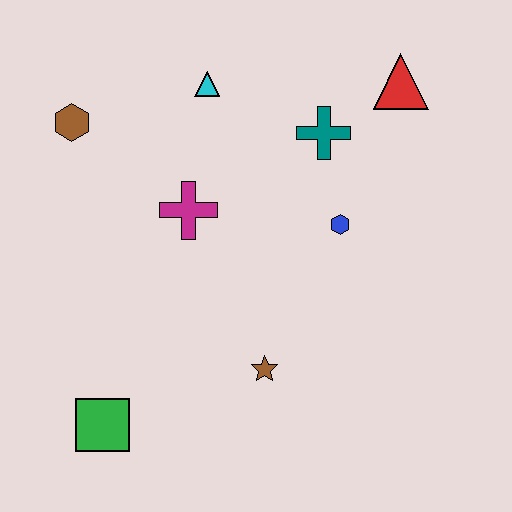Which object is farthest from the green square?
The red triangle is farthest from the green square.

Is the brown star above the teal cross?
No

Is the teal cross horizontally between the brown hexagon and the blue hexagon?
Yes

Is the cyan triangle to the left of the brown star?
Yes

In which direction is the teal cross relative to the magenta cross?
The teal cross is to the right of the magenta cross.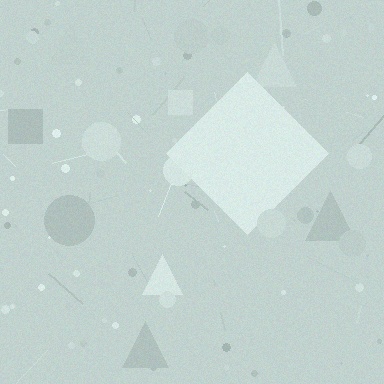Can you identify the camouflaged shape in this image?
The camouflaged shape is a diamond.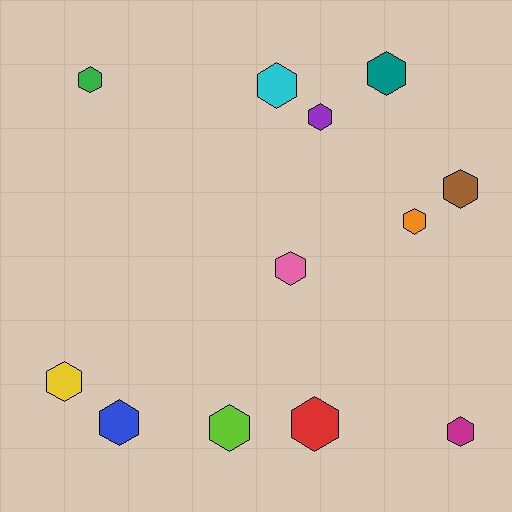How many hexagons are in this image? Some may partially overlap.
There are 12 hexagons.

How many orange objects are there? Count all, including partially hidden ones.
There is 1 orange object.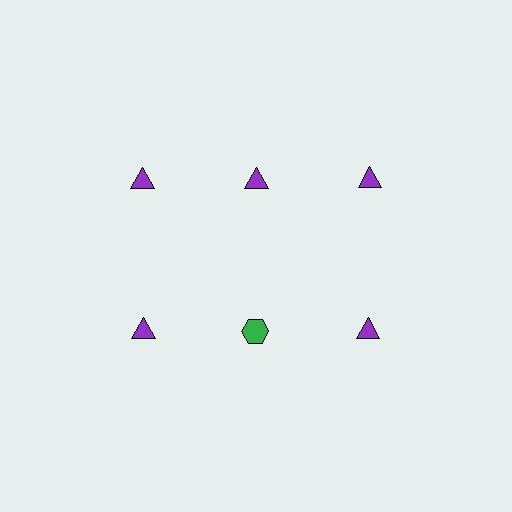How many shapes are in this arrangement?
There are 6 shapes arranged in a grid pattern.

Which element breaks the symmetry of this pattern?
The green hexagon in the second row, second from left column breaks the symmetry. All other shapes are purple triangles.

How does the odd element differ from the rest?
It differs in both color (green instead of purple) and shape (hexagon instead of triangle).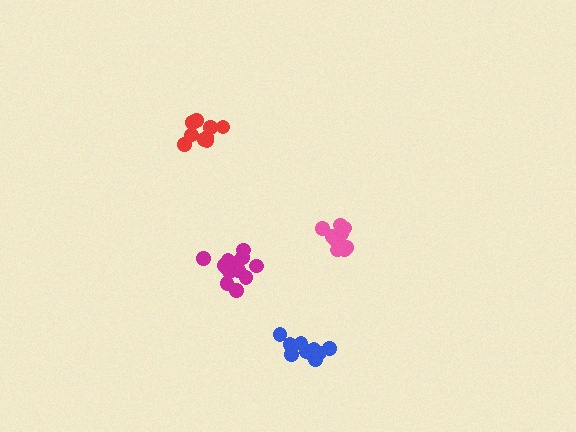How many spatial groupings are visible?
There are 4 spatial groupings.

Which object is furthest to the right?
The pink cluster is rightmost.